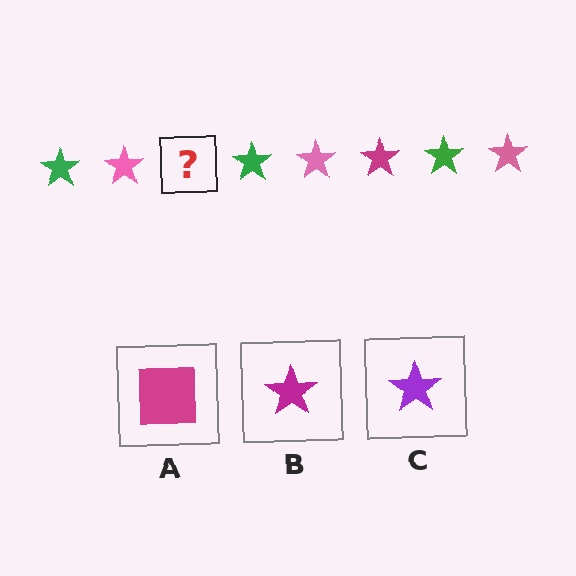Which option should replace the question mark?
Option B.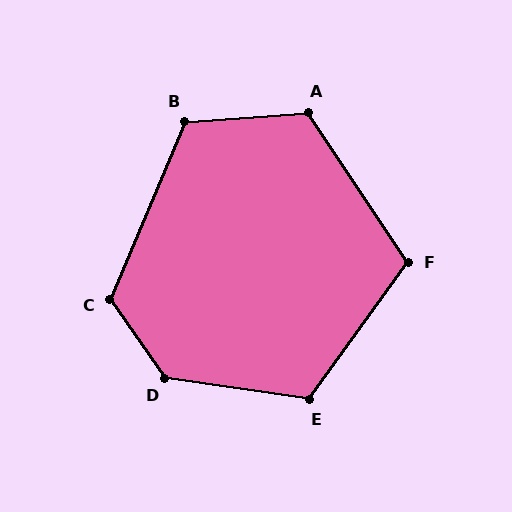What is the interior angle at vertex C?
Approximately 122 degrees (obtuse).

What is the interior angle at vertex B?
Approximately 117 degrees (obtuse).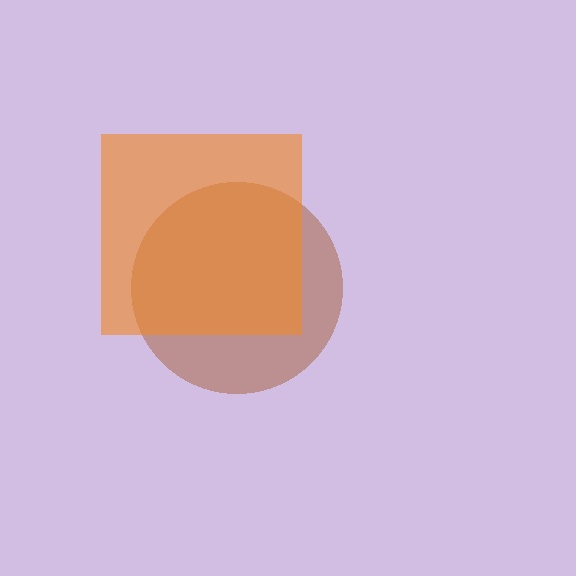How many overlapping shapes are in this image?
There are 2 overlapping shapes in the image.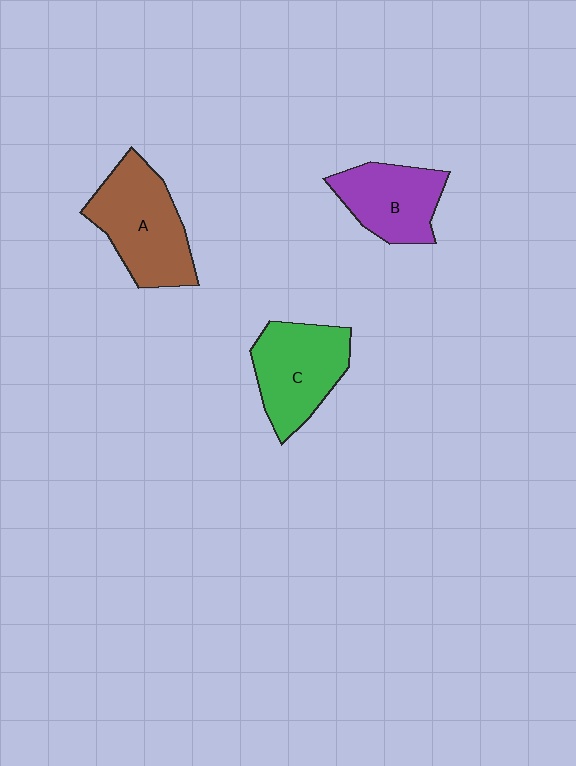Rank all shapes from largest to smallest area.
From largest to smallest: A (brown), C (green), B (purple).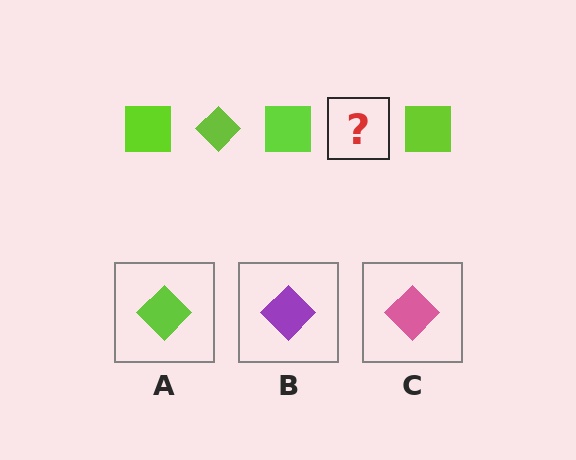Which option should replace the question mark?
Option A.